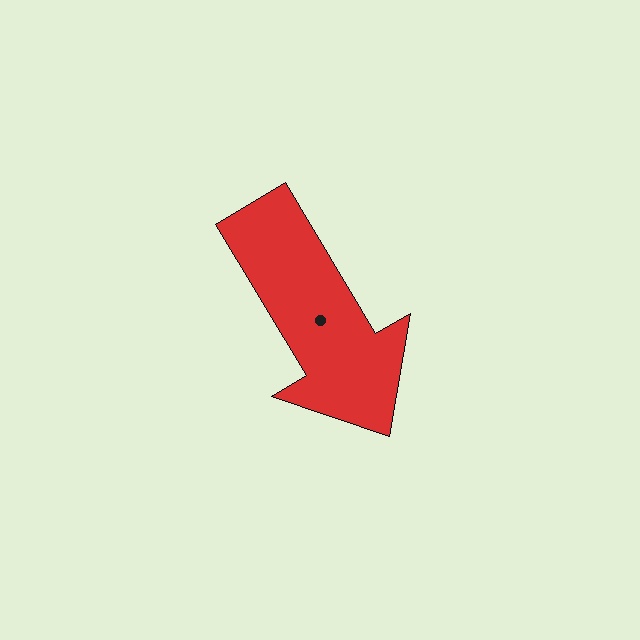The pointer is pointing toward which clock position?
Roughly 5 o'clock.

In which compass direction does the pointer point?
Southeast.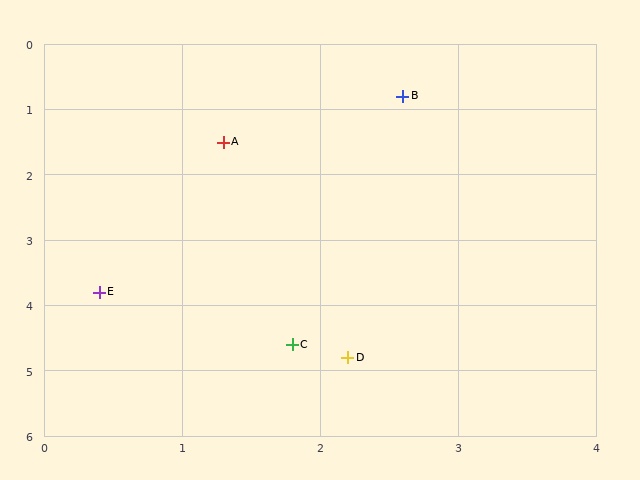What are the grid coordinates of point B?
Point B is at approximately (2.6, 0.8).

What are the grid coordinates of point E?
Point E is at approximately (0.4, 3.8).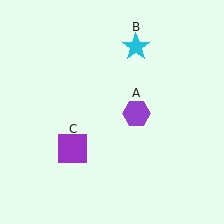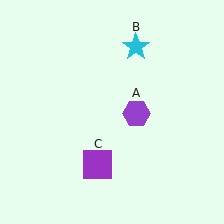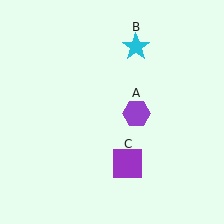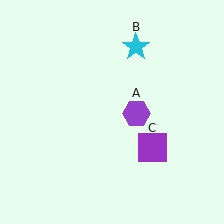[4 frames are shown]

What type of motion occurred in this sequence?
The purple square (object C) rotated counterclockwise around the center of the scene.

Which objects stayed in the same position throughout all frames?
Purple hexagon (object A) and cyan star (object B) remained stationary.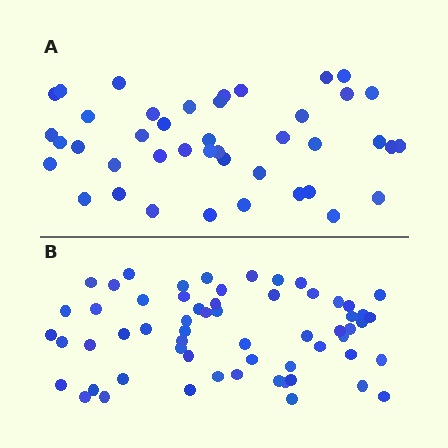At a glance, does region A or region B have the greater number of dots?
Region B (the bottom region) has more dots.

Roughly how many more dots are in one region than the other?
Region B has approximately 20 more dots than region A.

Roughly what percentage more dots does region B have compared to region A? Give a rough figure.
About 45% more.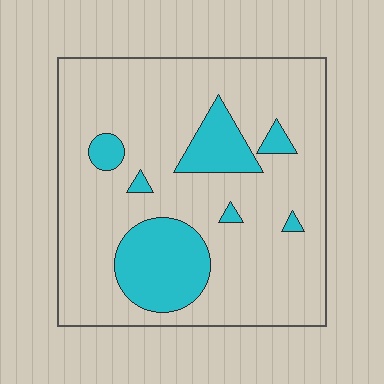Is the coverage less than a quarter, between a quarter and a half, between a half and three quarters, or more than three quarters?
Less than a quarter.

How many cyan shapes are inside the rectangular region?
7.